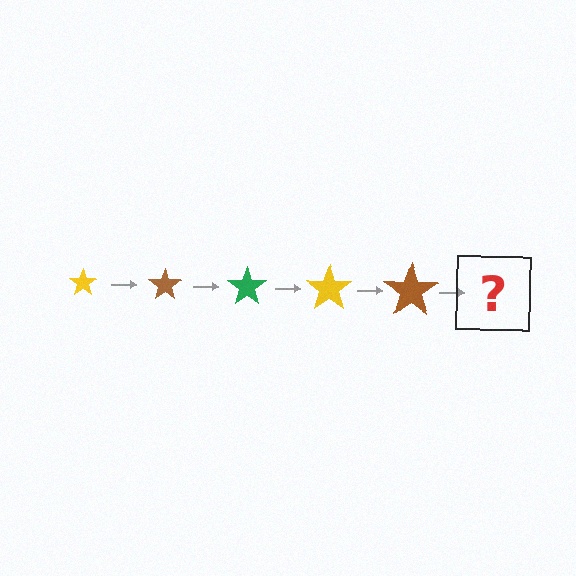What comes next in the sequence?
The next element should be a green star, larger than the previous one.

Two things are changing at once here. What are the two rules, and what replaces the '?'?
The two rules are that the star grows larger each step and the color cycles through yellow, brown, and green. The '?' should be a green star, larger than the previous one.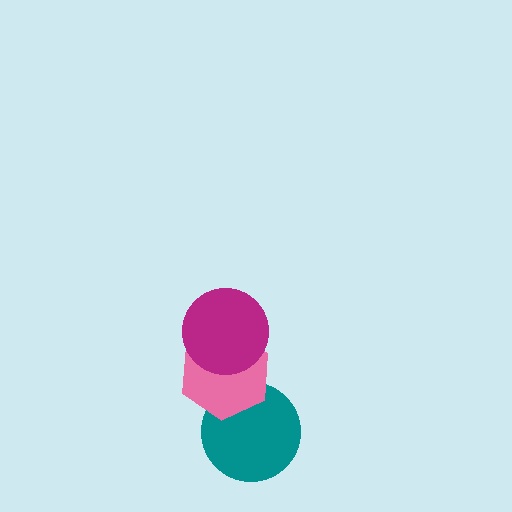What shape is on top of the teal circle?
The pink hexagon is on top of the teal circle.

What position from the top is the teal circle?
The teal circle is 3rd from the top.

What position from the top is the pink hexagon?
The pink hexagon is 2nd from the top.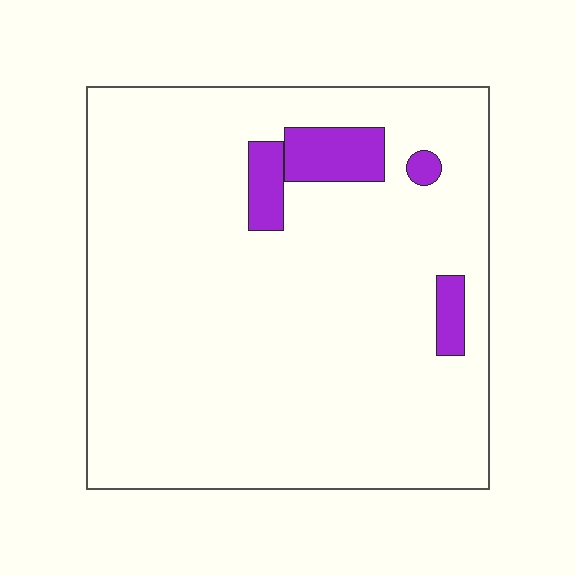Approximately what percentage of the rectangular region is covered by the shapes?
Approximately 5%.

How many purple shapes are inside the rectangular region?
4.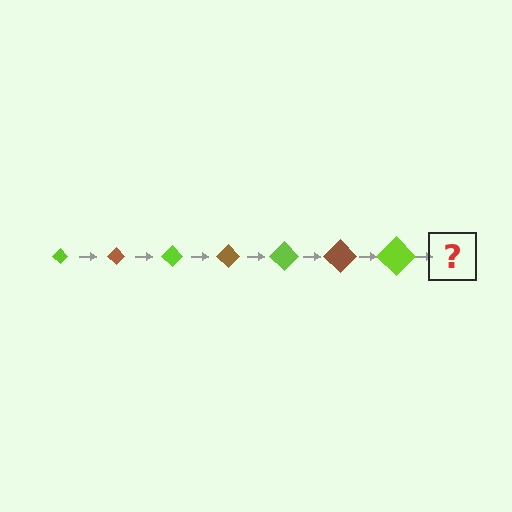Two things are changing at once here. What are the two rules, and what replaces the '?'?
The two rules are that the diamond grows larger each step and the color cycles through lime and brown. The '?' should be a brown diamond, larger than the previous one.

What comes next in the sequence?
The next element should be a brown diamond, larger than the previous one.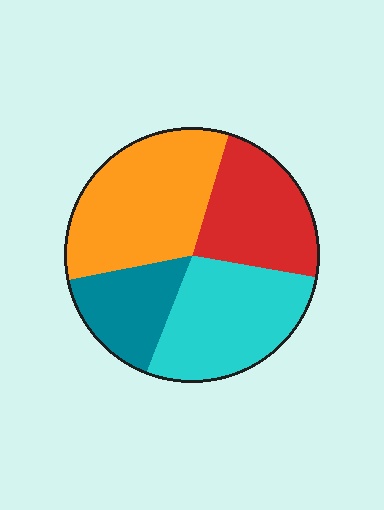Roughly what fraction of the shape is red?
Red takes up about one quarter (1/4) of the shape.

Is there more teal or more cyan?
Cyan.